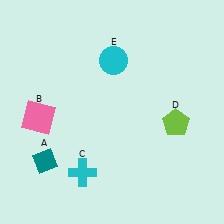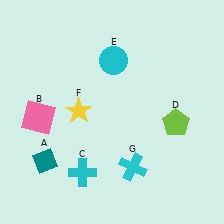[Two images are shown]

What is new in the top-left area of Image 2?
A yellow star (F) was added in the top-left area of Image 2.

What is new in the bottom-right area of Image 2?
A cyan cross (G) was added in the bottom-right area of Image 2.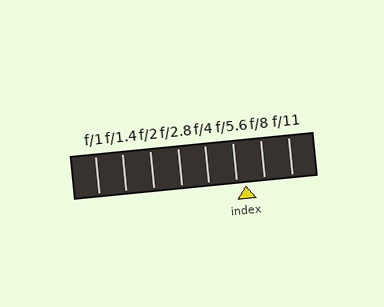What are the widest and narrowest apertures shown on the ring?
The widest aperture shown is f/1 and the narrowest is f/11.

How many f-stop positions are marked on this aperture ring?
There are 8 f-stop positions marked.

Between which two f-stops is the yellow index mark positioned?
The index mark is between f/5.6 and f/8.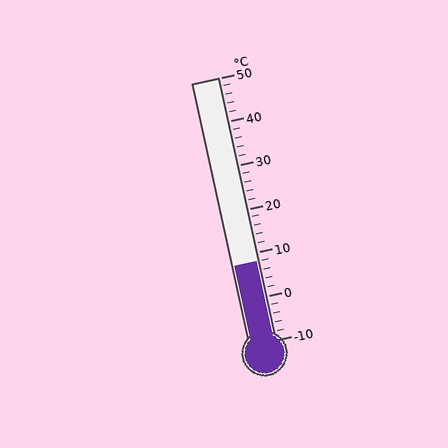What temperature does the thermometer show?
The thermometer shows approximately 8°C.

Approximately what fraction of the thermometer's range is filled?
The thermometer is filled to approximately 30% of its range.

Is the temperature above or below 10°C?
The temperature is below 10°C.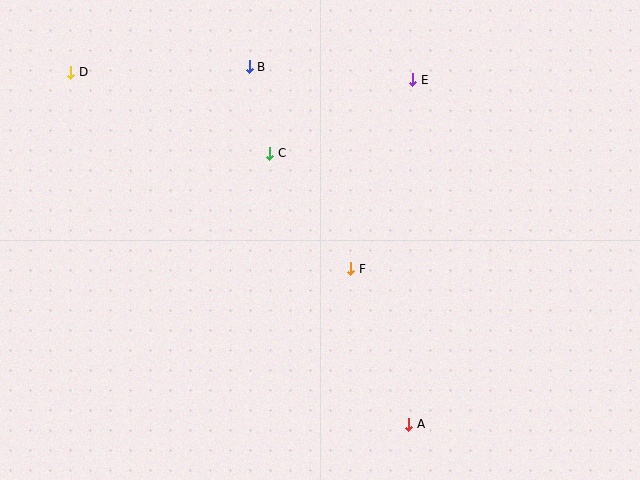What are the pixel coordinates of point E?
Point E is at (413, 80).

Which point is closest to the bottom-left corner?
Point F is closest to the bottom-left corner.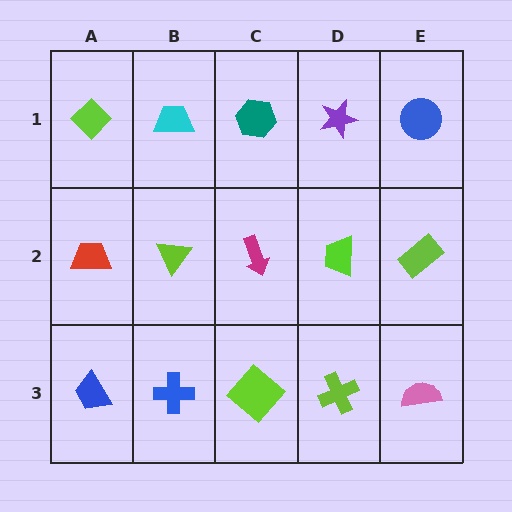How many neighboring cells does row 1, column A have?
2.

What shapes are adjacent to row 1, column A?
A red trapezoid (row 2, column A), a cyan trapezoid (row 1, column B).